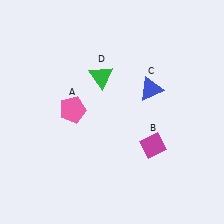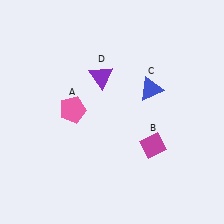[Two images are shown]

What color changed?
The triangle (D) changed from green in Image 1 to purple in Image 2.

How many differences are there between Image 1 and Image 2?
There is 1 difference between the two images.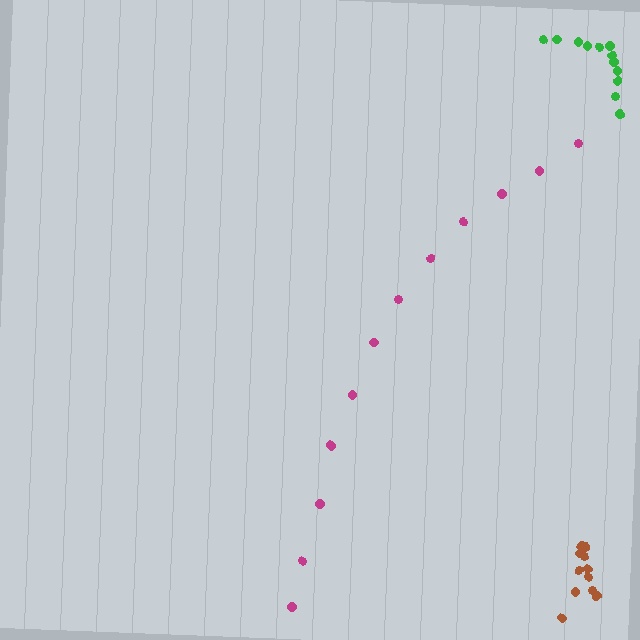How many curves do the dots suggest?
There are 3 distinct paths.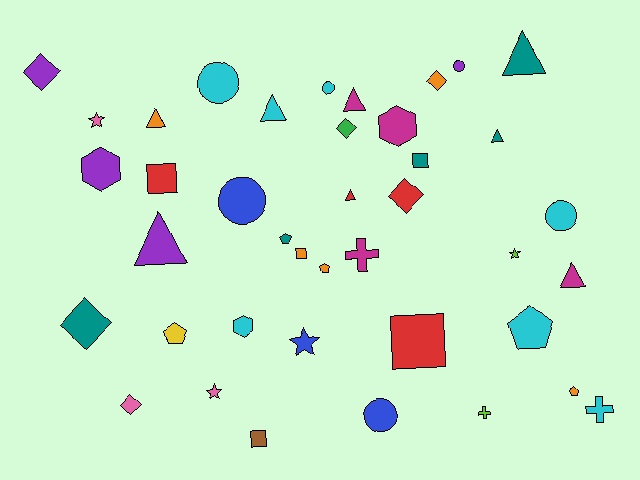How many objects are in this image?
There are 40 objects.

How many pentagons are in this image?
There are 5 pentagons.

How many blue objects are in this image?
There are 3 blue objects.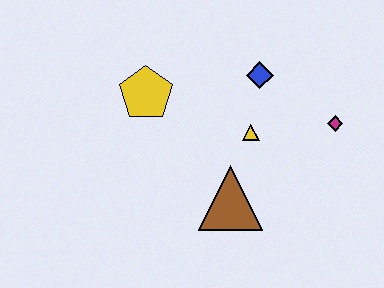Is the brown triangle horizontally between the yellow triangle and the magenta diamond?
No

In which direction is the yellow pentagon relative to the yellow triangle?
The yellow pentagon is to the left of the yellow triangle.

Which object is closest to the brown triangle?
The yellow triangle is closest to the brown triangle.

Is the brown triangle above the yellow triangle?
No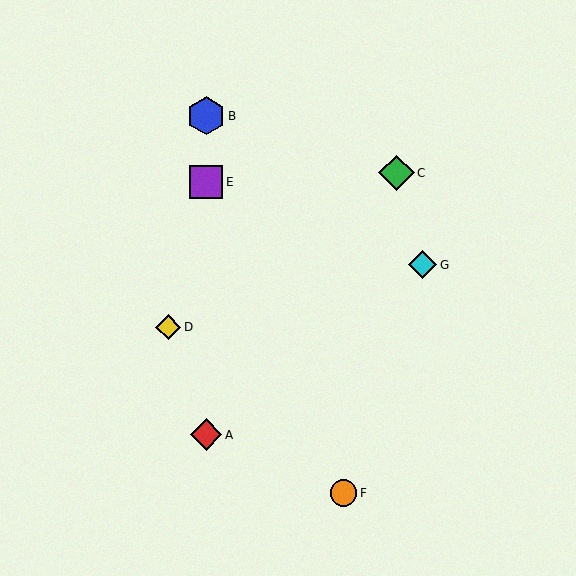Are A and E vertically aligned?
Yes, both are at x≈206.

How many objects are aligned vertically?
3 objects (A, B, E) are aligned vertically.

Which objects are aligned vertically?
Objects A, B, E are aligned vertically.